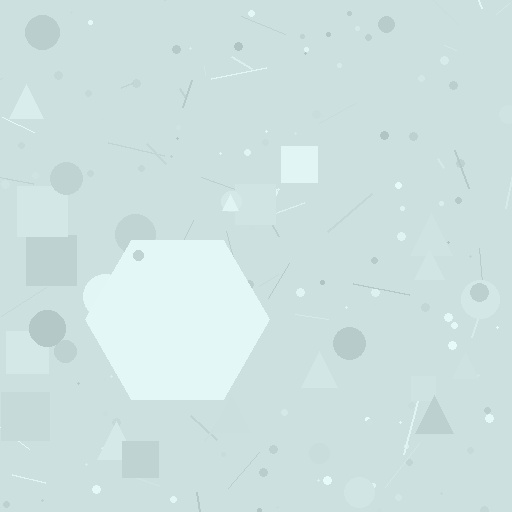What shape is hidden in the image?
A hexagon is hidden in the image.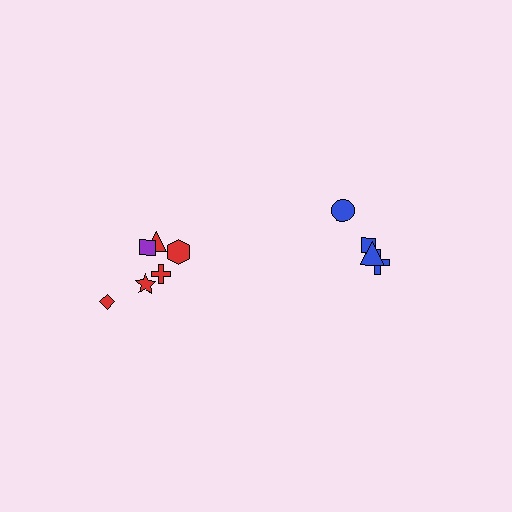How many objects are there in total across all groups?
There are 10 objects.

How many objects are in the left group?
There are 6 objects.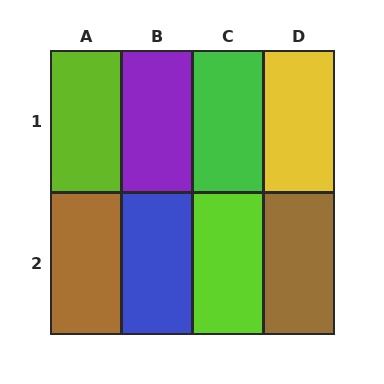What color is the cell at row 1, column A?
Lime.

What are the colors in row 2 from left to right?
Brown, blue, lime, brown.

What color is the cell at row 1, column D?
Yellow.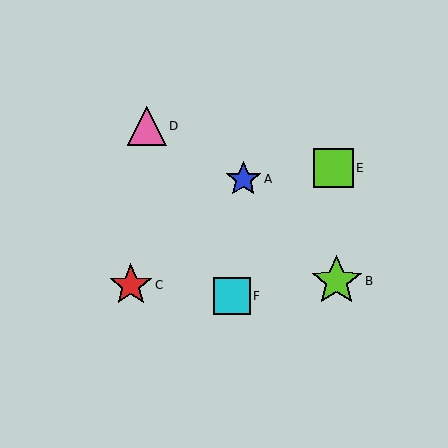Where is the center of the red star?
The center of the red star is at (131, 285).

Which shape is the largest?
The lime star (labeled B) is the largest.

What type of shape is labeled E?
Shape E is a lime square.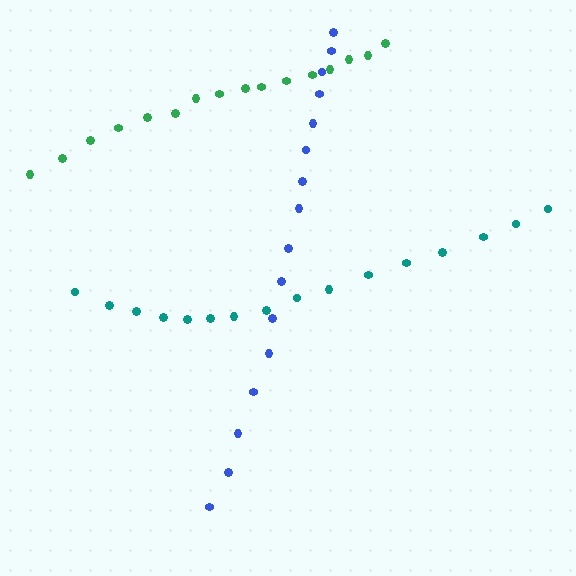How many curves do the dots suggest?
There are 3 distinct paths.